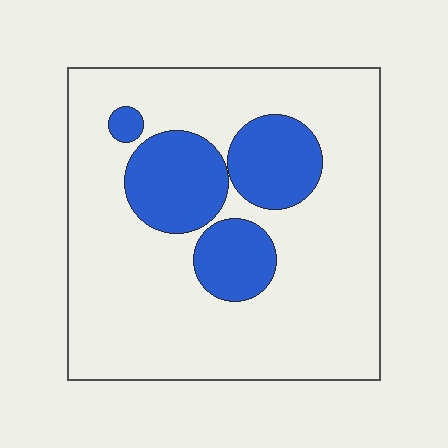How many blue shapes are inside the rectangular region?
4.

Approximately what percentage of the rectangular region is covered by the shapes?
Approximately 25%.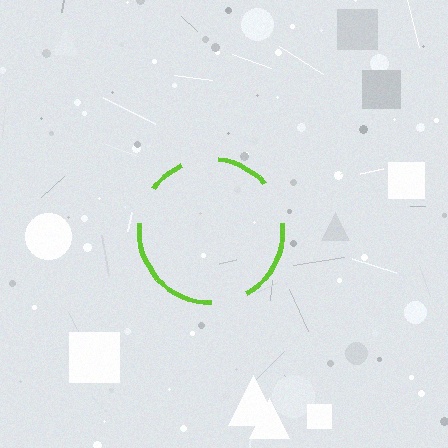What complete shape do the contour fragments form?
The contour fragments form a circle.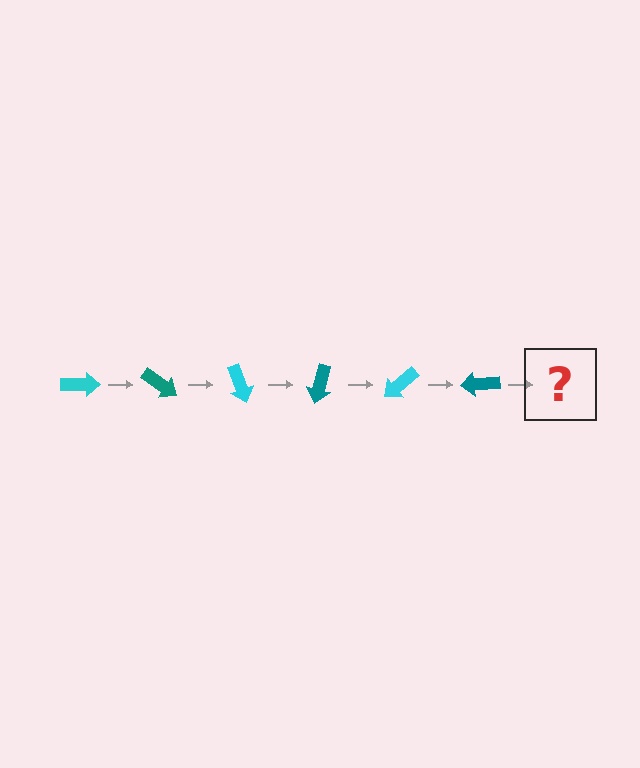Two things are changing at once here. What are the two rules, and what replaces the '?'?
The two rules are that it rotates 35 degrees each step and the color cycles through cyan and teal. The '?' should be a cyan arrow, rotated 210 degrees from the start.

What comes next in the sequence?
The next element should be a cyan arrow, rotated 210 degrees from the start.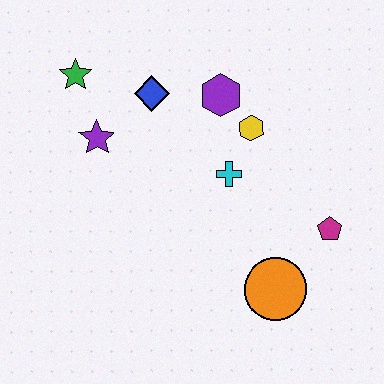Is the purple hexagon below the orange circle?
No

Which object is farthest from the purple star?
The magenta pentagon is farthest from the purple star.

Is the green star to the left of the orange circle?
Yes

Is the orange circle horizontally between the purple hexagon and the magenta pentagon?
Yes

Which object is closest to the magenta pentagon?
The orange circle is closest to the magenta pentagon.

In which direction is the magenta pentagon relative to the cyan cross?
The magenta pentagon is to the right of the cyan cross.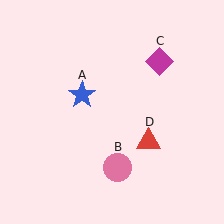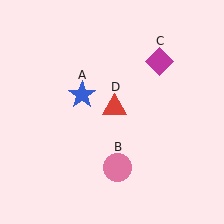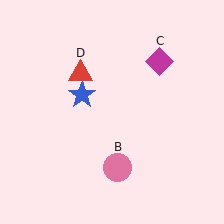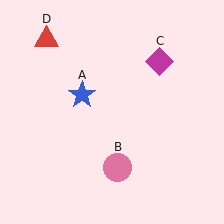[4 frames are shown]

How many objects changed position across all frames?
1 object changed position: red triangle (object D).